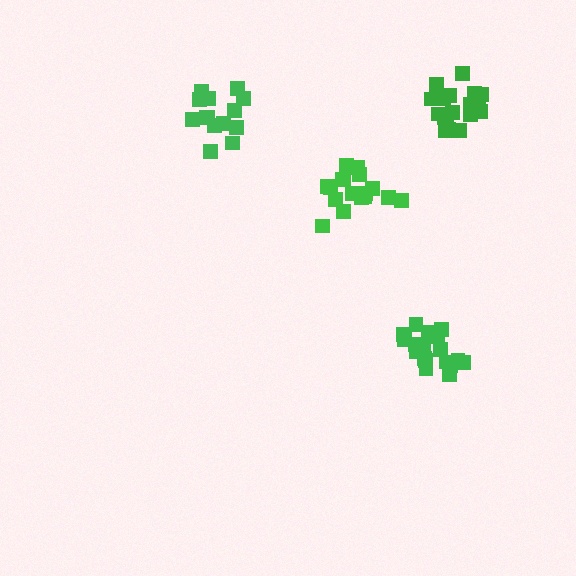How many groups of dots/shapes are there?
There are 4 groups.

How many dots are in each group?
Group 1: 18 dots, Group 2: 19 dots, Group 3: 17 dots, Group 4: 14 dots (68 total).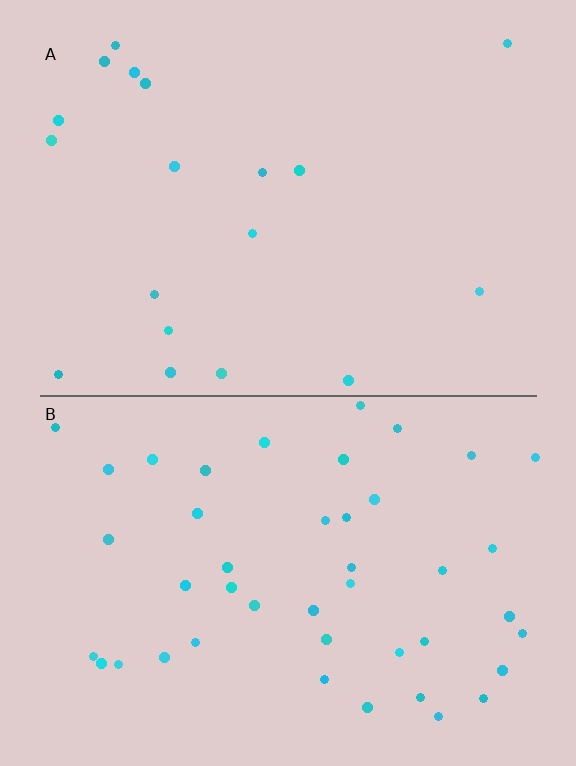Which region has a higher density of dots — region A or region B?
B (the bottom).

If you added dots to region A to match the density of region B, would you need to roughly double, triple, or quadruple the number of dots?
Approximately double.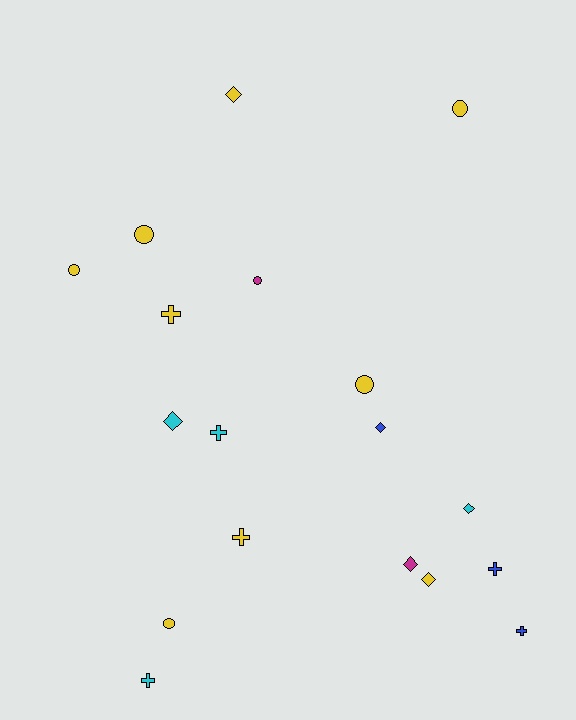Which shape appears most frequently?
Diamond, with 6 objects.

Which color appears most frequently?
Yellow, with 9 objects.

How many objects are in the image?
There are 18 objects.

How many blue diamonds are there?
There is 1 blue diamond.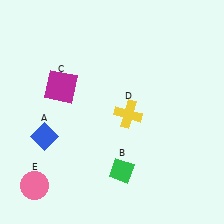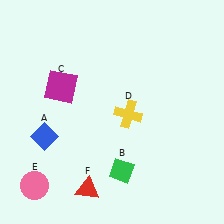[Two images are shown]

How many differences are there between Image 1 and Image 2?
There is 1 difference between the two images.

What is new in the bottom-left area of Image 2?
A red triangle (F) was added in the bottom-left area of Image 2.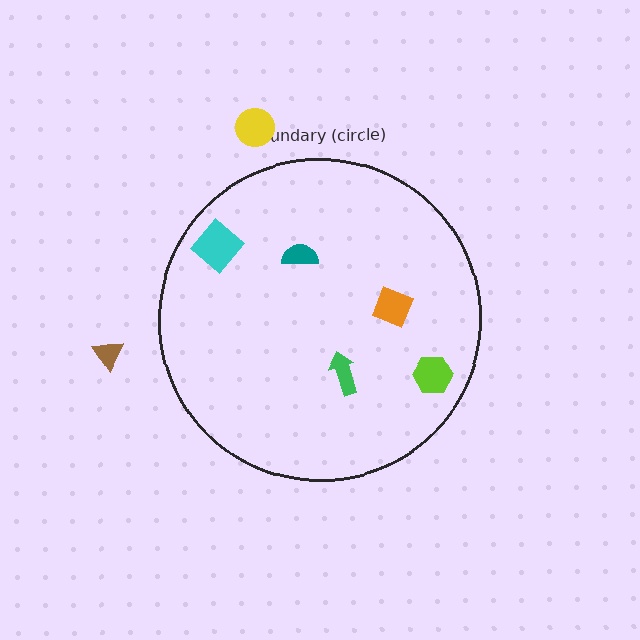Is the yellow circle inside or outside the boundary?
Outside.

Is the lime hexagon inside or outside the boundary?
Inside.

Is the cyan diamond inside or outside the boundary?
Inside.